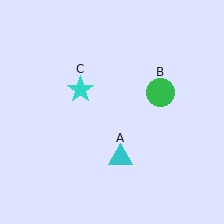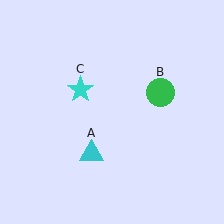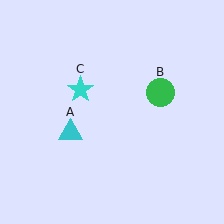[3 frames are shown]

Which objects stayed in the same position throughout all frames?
Green circle (object B) and cyan star (object C) remained stationary.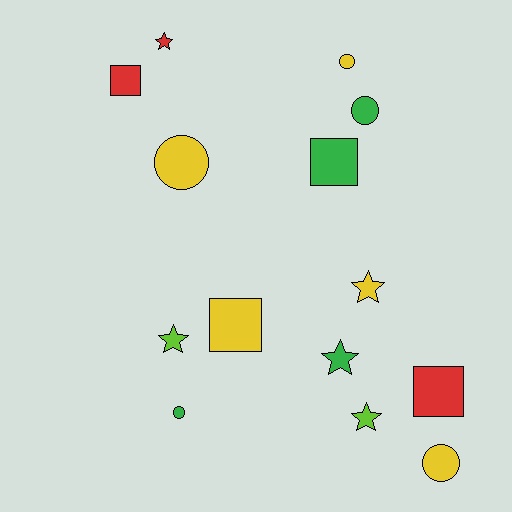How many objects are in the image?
There are 14 objects.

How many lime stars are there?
There are 2 lime stars.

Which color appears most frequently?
Yellow, with 5 objects.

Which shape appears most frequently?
Star, with 5 objects.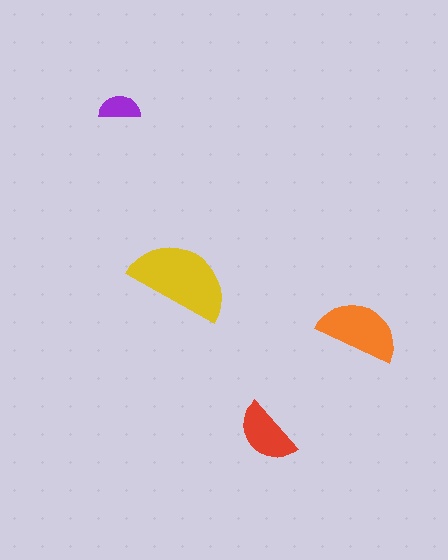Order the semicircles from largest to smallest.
the yellow one, the orange one, the red one, the purple one.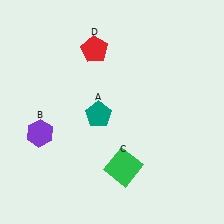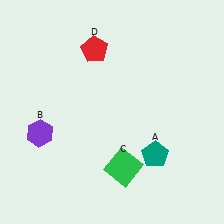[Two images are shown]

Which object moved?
The teal pentagon (A) moved right.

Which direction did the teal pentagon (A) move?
The teal pentagon (A) moved right.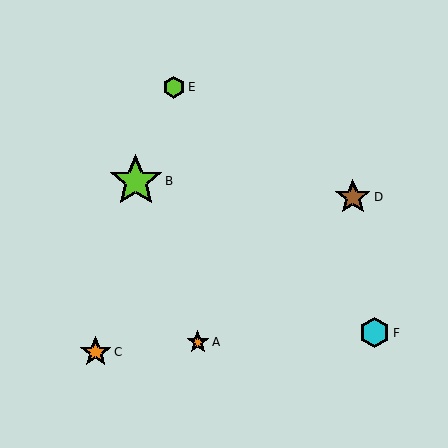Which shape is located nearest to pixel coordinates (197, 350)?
The orange star (labeled A) at (198, 342) is nearest to that location.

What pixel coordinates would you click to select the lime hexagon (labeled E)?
Click at (174, 87) to select the lime hexagon E.